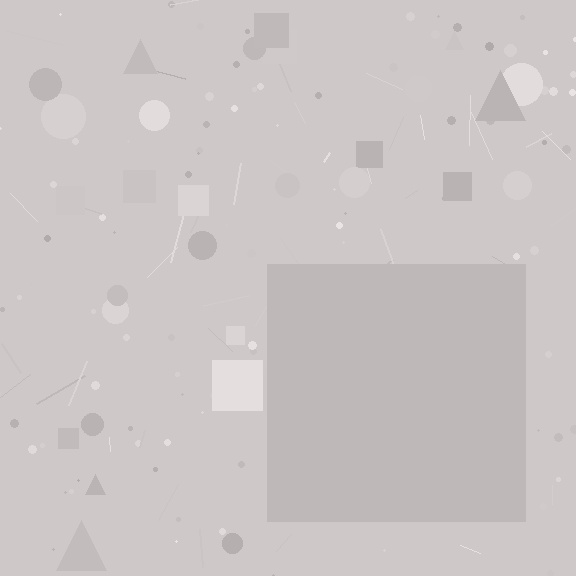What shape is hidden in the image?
A square is hidden in the image.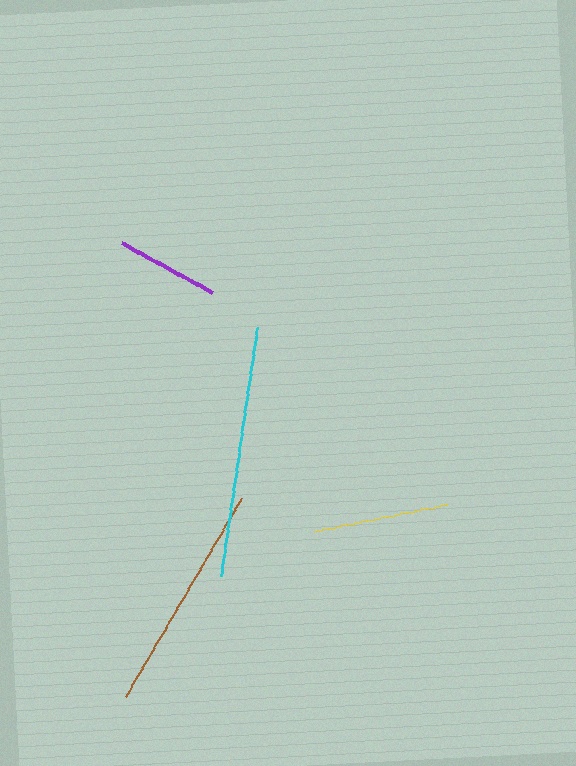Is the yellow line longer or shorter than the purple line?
The yellow line is longer than the purple line.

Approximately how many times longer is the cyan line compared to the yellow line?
The cyan line is approximately 1.9 times the length of the yellow line.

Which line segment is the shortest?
The purple line is the shortest at approximately 104 pixels.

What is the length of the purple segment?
The purple segment is approximately 104 pixels long.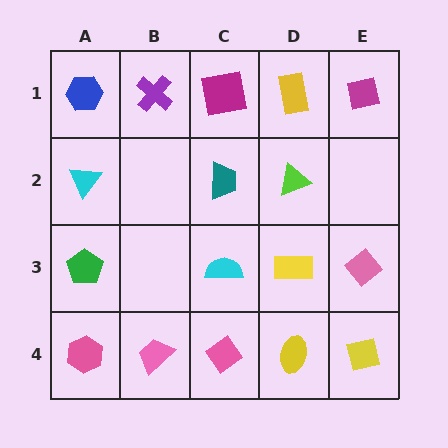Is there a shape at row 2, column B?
No, that cell is empty.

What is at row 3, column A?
A green pentagon.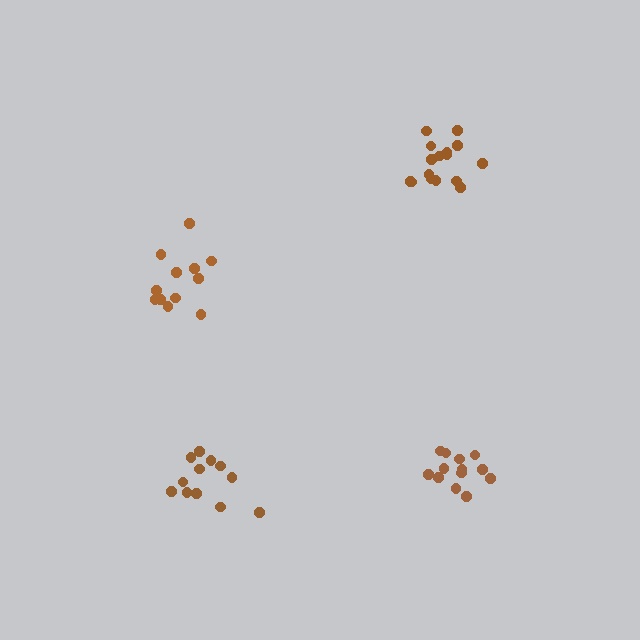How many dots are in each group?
Group 1: 12 dots, Group 2: 12 dots, Group 3: 16 dots, Group 4: 13 dots (53 total).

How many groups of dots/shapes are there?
There are 4 groups.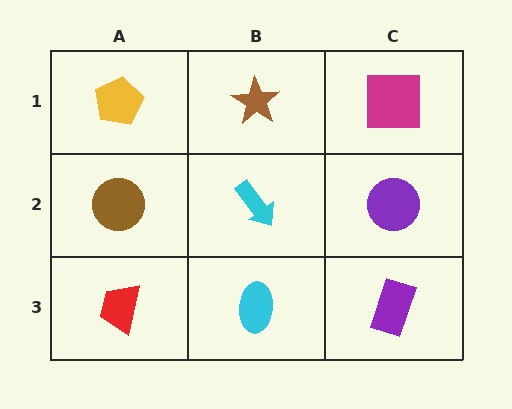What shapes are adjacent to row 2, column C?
A magenta square (row 1, column C), a purple rectangle (row 3, column C), a cyan arrow (row 2, column B).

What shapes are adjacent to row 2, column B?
A brown star (row 1, column B), a cyan ellipse (row 3, column B), a brown circle (row 2, column A), a purple circle (row 2, column C).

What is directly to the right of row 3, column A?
A cyan ellipse.